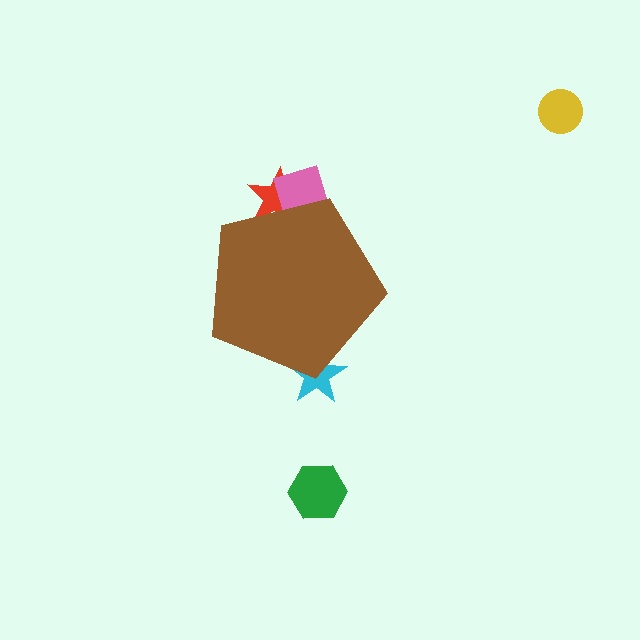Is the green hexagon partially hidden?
No, the green hexagon is fully visible.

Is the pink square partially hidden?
Yes, the pink square is partially hidden behind the brown pentagon.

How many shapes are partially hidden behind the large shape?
3 shapes are partially hidden.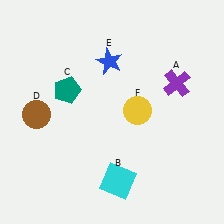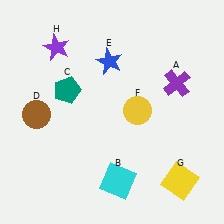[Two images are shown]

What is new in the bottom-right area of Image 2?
A yellow square (G) was added in the bottom-right area of Image 2.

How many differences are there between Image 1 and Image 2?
There are 2 differences between the two images.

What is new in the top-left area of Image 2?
A purple star (H) was added in the top-left area of Image 2.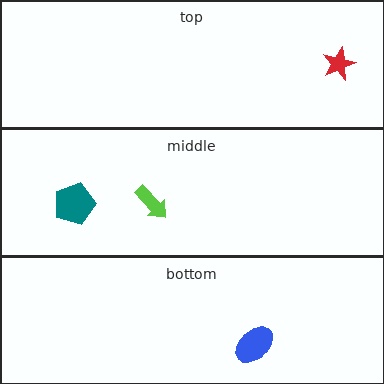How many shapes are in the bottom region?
1.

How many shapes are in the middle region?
2.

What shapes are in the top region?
The red star.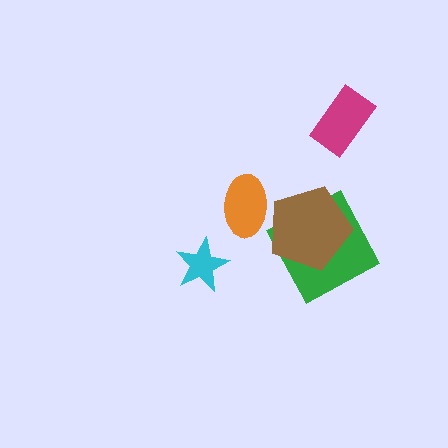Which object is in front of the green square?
The brown pentagon is in front of the green square.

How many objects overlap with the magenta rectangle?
0 objects overlap with the magenta rectangle.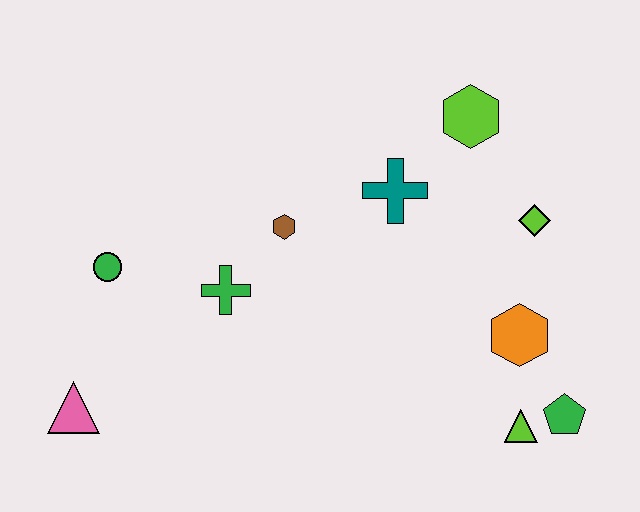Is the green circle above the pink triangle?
Yes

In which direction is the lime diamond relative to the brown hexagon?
The lime diamond is to the right of the brown hexagon.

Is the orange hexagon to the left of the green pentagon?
Yes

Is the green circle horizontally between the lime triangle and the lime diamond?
No